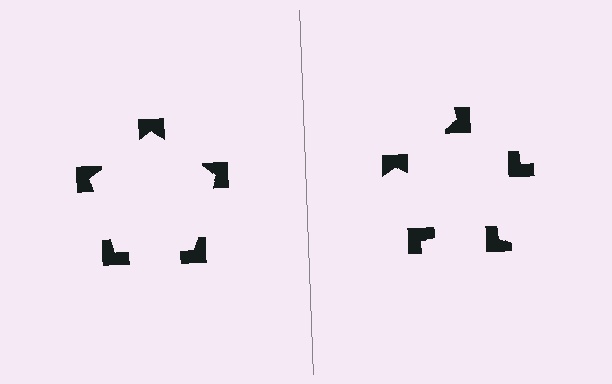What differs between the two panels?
The notched squares are positioned identically on both sides; only the wedge orientations differ. On the left they align to a pentagon; on the right they are misaligned.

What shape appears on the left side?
An illusory pentagon.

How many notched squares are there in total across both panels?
10 — 5 on each side.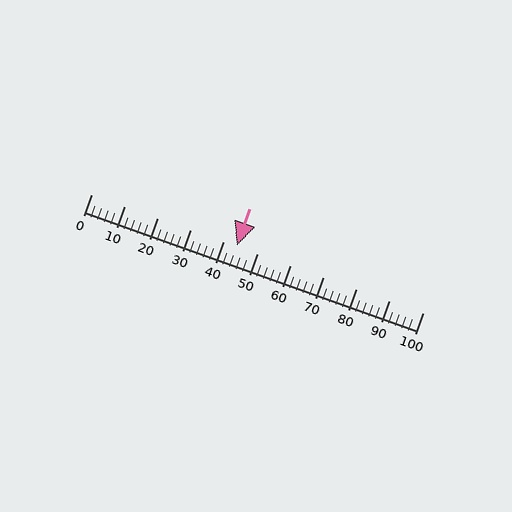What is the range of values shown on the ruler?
The ruler shows values from 0 to 100.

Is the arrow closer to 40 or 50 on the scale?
The arrow is closer to 40.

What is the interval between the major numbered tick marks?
The major tick marks are spaced 10 units apart.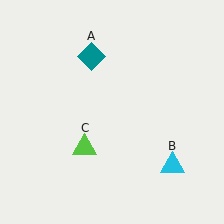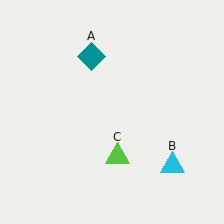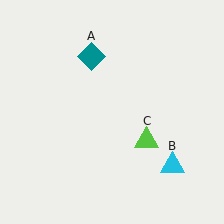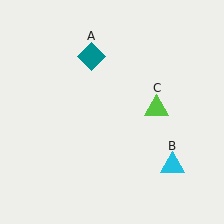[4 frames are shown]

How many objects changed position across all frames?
1 object changed position: lime triangle (object C).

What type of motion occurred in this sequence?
The lime triangle (object C) rotated counterclockwise around the center of the scene.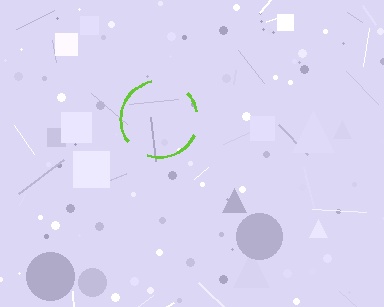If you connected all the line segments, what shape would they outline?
They would outline a circle.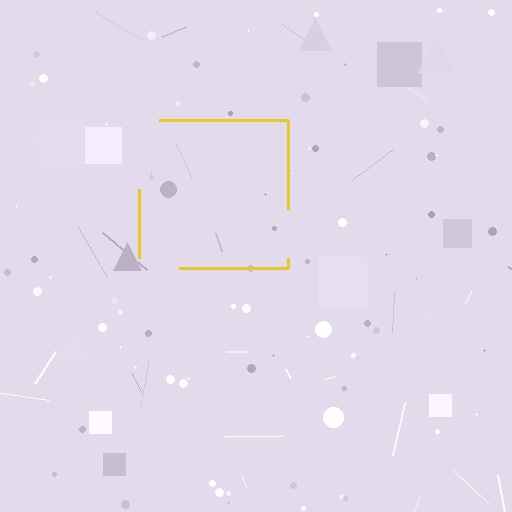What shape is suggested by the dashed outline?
The dashed outline suggests a square.